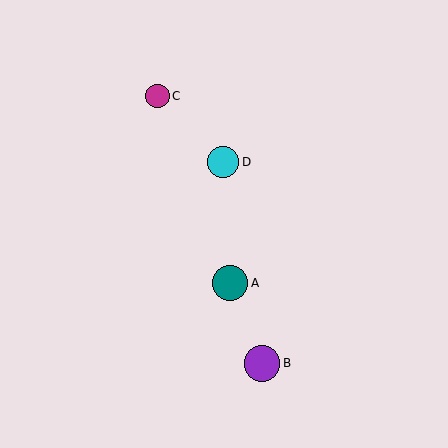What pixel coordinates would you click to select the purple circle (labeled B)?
Click at (262, 363) to select the purple circle B.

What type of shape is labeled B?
Shape B is a purple circle.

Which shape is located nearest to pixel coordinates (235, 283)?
The teal circle (labeled A) at (230, 283) is nearest to that location.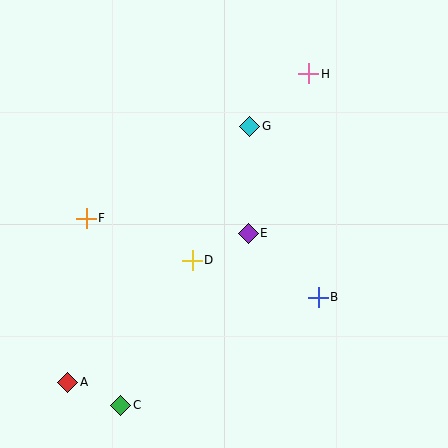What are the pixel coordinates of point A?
Point A is at (68, 382).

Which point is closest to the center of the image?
Point E at (248, 233) is closest to the center.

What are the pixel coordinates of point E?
Point E is at (248, 233).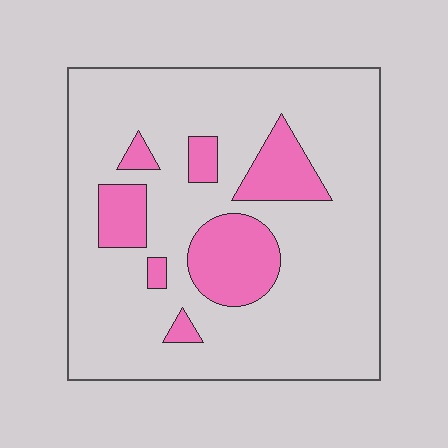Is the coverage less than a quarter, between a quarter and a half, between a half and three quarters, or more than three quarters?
Less than a quarter.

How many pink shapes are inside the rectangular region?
7.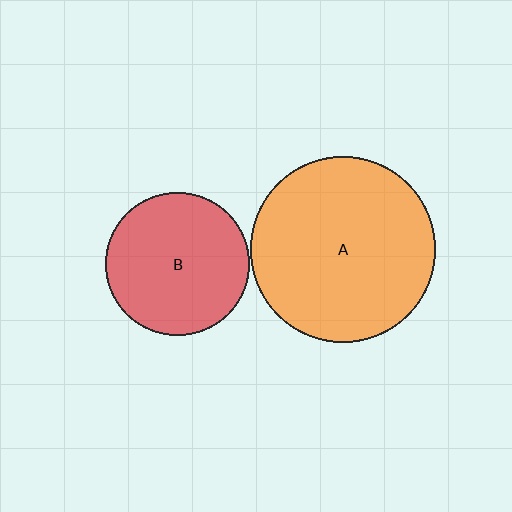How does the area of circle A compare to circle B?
Approximately 1.7 times.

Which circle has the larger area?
Circle A (orange).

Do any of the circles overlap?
No, none of the circles overlap.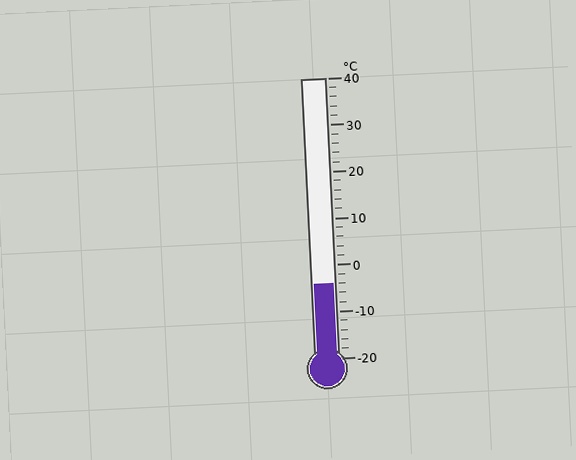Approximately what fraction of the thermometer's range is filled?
The thermometer is filled to approximately 25% of its range.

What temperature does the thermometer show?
The thermometer shows approximately -4°C.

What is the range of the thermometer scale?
The thermometer scale ranges from -20°C to 40°C.